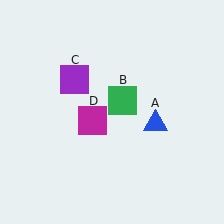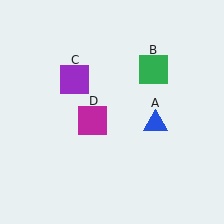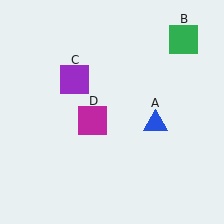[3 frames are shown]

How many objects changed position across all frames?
1 object changed position: green square (object B).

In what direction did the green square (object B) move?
The green square (object B) moved up and to the right.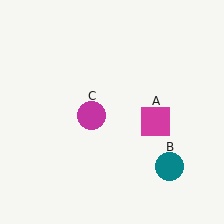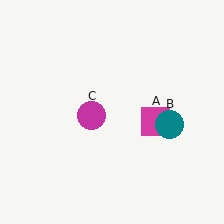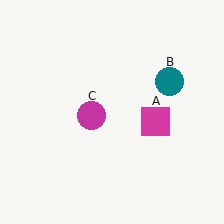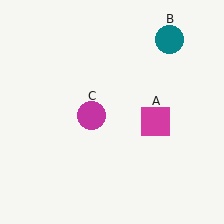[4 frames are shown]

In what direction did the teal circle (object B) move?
The teal circle (object B) moved up.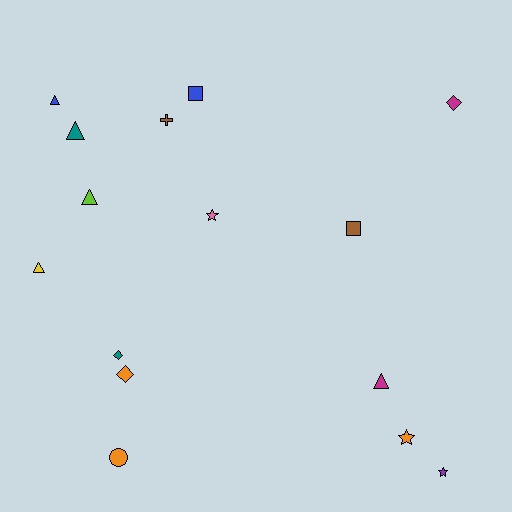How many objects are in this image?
There are 15 objects.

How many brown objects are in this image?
There are 2 brown objects.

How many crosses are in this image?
There is 1 cross.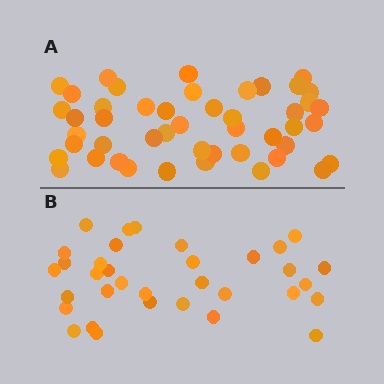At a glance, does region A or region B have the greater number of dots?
Region A (the top region) has more dots.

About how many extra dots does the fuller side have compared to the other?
Region A has approximately 15 more dots than region B.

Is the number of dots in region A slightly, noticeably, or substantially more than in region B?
Region A has noticeably more, but not dramatically so. The ratio is roughly 1.4 to 1.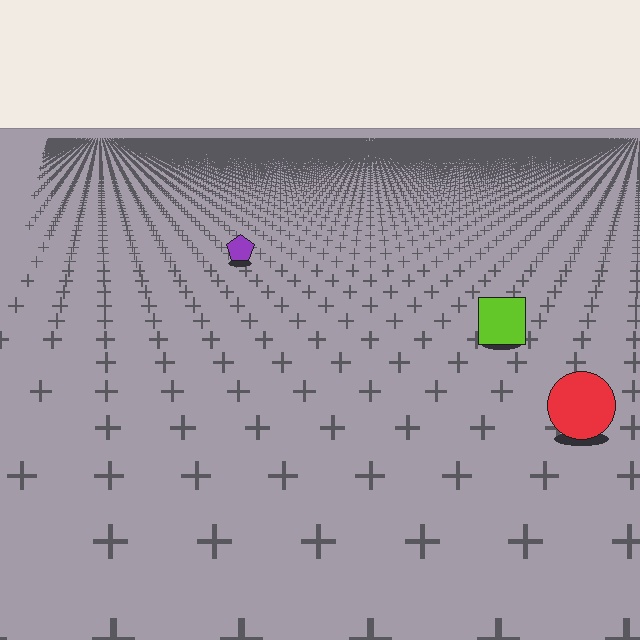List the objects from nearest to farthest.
From nearest to farthest: the red circle, the lime square, the purple pentagon.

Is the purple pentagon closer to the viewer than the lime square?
No. The lime square is closer — you can tell from the texture gradient: the ground texture is coarser near it.